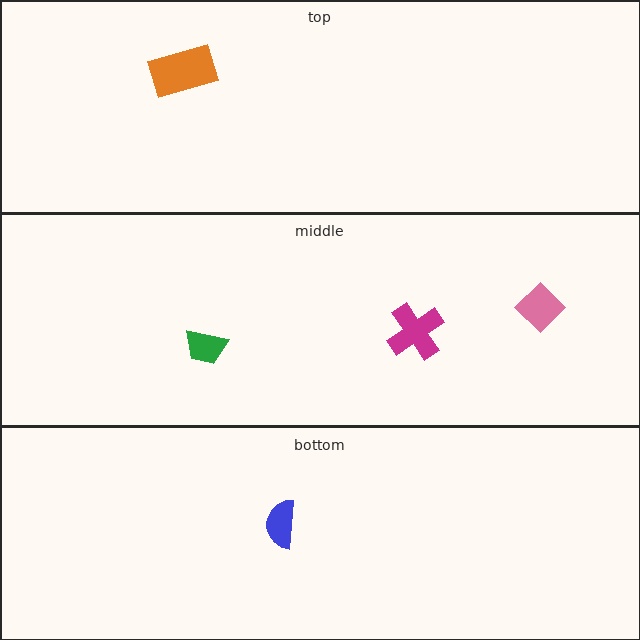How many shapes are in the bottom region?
1.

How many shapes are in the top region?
1.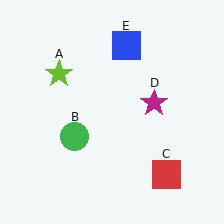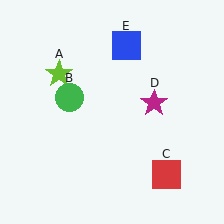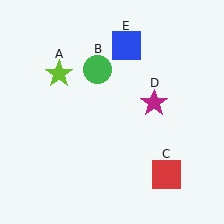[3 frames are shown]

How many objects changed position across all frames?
1 object changed position: green circle (object B).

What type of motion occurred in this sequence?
The green circle (object B) rotated clockwise around the center of the scene.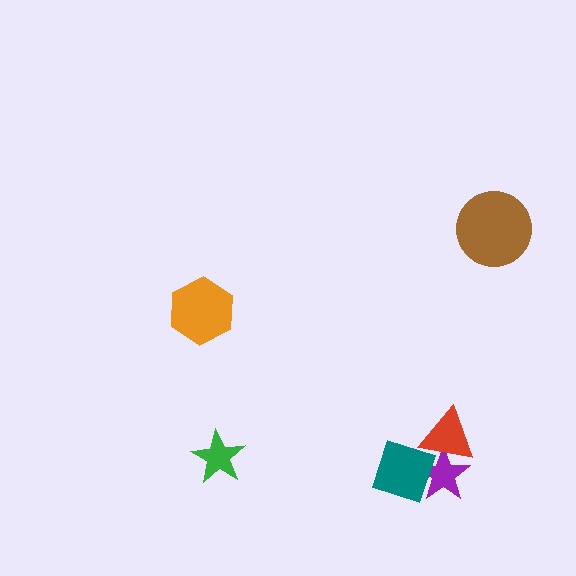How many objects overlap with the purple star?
2 objects overlap with the purple star.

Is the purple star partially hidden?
Yes, it is partially covered by another shape.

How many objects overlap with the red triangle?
2 objects overlap with the red triangle.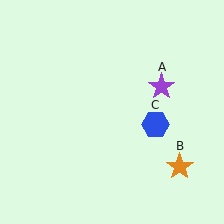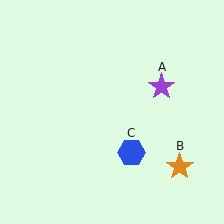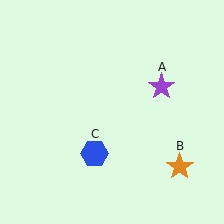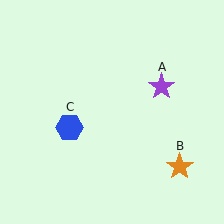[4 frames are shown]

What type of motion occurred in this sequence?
The blue hexagon (object C) rotated clockwise around the center of the scene.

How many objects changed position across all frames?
1 object changed position: blue hexagon (object C).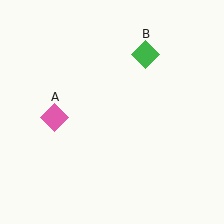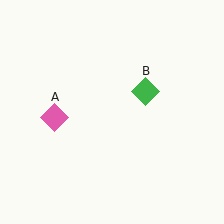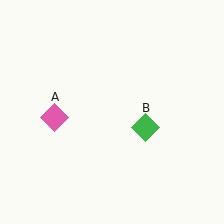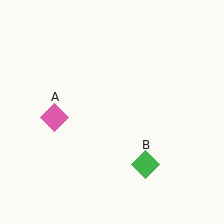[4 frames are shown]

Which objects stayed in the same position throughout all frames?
Pink diamond (object A) remained stationary.